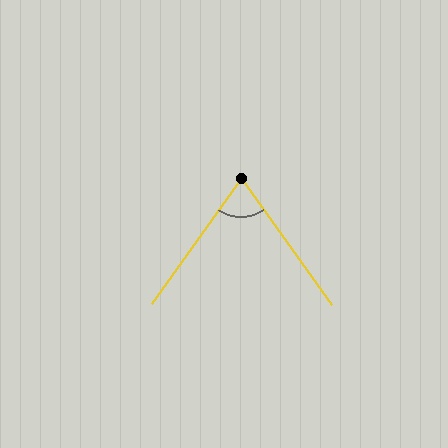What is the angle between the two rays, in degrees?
Approximately 71 degrees.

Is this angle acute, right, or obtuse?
It is acute.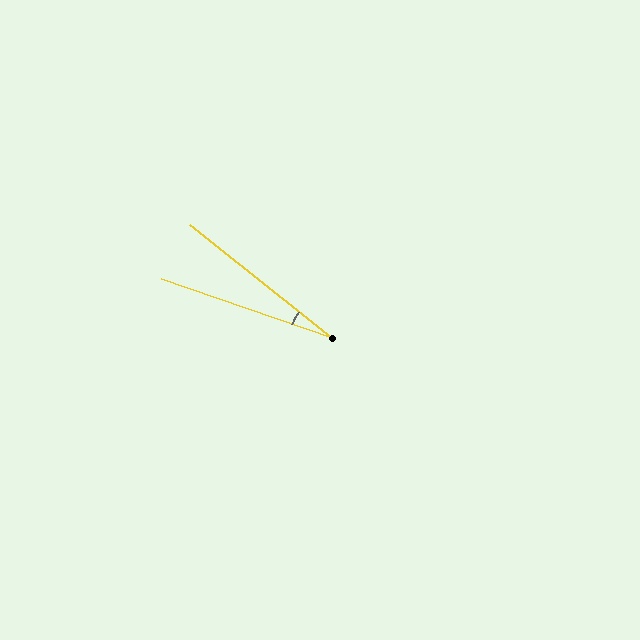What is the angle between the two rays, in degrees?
Approximately 19 degrees.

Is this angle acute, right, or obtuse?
It is acute.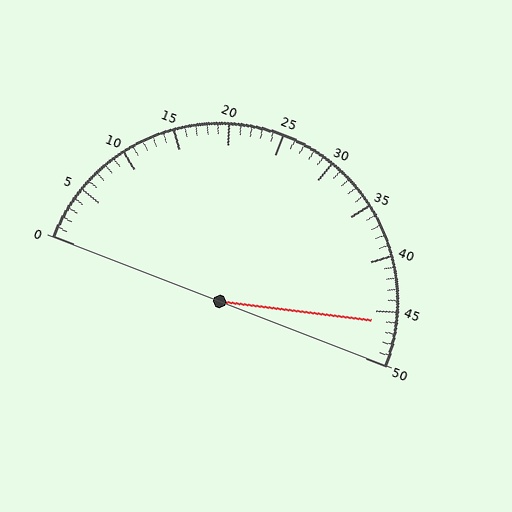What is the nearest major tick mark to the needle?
The nearest major tick mark is 45.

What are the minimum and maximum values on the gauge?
The gauge ranges from 0 to 50.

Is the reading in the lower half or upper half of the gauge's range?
The reading is in the upper half of the range (0 to 50).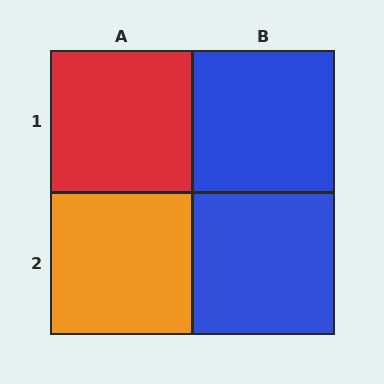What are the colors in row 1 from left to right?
Red, blue.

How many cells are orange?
1 cell is orange.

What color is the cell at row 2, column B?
Blue.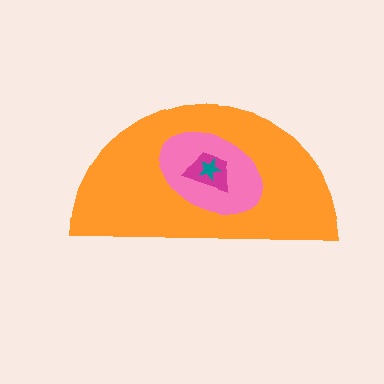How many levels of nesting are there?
4.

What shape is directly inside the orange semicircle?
The pink ellipse.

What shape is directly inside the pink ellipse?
The magenta trapezoid.